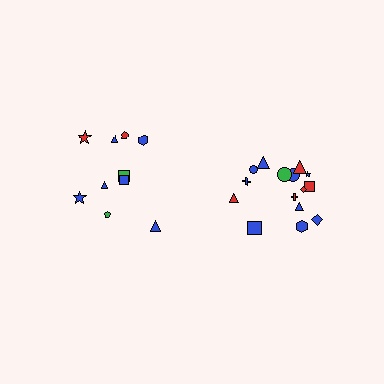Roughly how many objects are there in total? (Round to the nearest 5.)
Roughly 25 objects in total.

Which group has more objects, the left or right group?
The right group.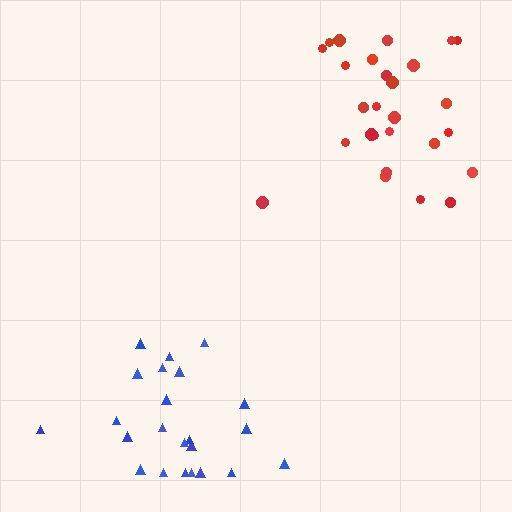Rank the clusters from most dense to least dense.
red, blue.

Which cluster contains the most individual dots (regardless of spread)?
Red (27).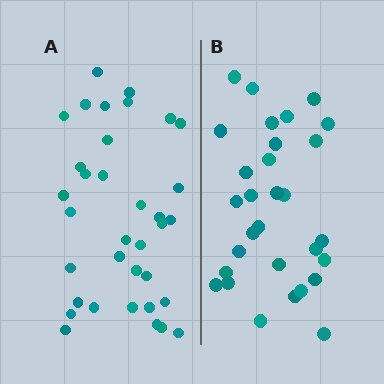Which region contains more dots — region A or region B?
Region A (the left region) has more dots.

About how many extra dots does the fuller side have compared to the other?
Region A has about 5 more dots than region B.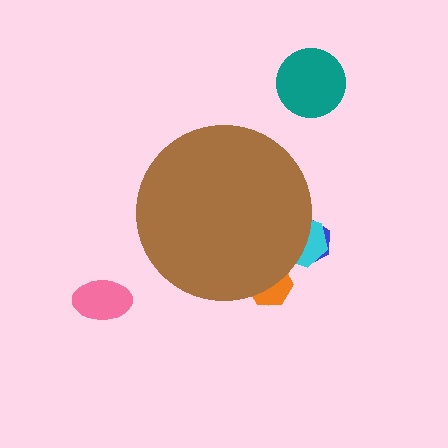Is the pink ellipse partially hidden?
No, the pink ellipse is fully visible.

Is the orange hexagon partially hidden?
Yes, the orange hexagon is partially hidden behind the brown circle.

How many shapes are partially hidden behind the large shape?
4 shapes are partially hidden.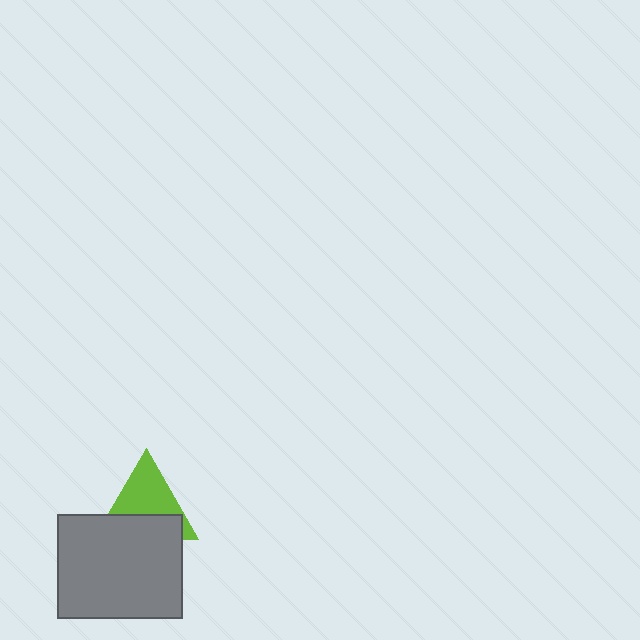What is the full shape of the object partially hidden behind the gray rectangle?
The partially hidden object is a lime triangle.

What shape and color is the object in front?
The object in front is a gray rectangle.